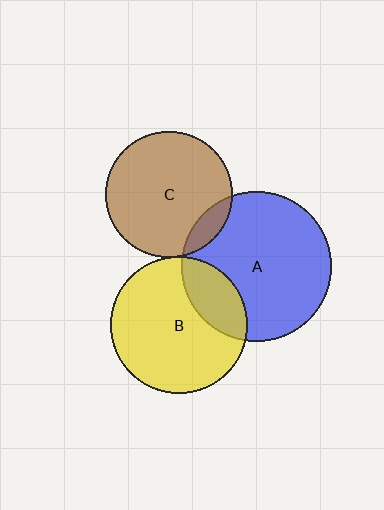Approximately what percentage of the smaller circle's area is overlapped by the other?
Approximately 10%.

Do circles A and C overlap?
Yes.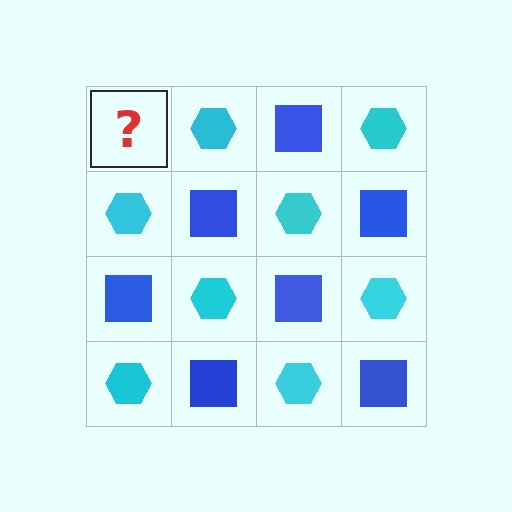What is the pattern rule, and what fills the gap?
The rule is that it alternates blue square and cyan hexagon in a checkerboard pattern. The gap should be filled with a blue square.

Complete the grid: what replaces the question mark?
The question mark should be replaced with a blue square.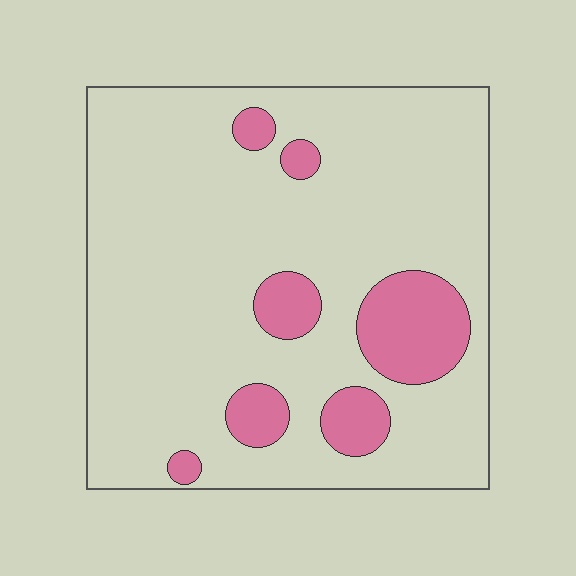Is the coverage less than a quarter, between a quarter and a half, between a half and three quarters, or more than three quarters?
Less than a quarter.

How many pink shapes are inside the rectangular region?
7.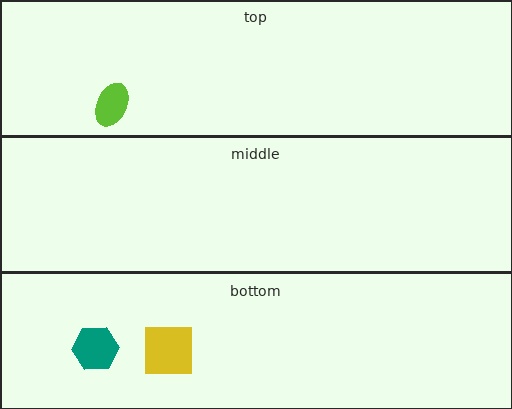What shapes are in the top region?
The lime ellipse.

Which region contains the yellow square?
The bottom region.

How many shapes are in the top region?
1.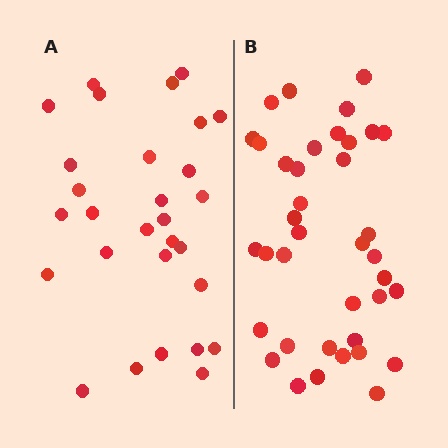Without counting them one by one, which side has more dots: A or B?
Region B (the right region) has more dots.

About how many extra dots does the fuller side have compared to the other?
Region B has roughly 8 or so more dots than region A.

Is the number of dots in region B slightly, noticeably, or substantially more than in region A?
Region B has noticeably more, but not dramatically so. The ratio is roughly 1.3 to 1.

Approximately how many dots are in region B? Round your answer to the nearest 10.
About 40 dots. (The exact count is 38, which rounds to 40.)